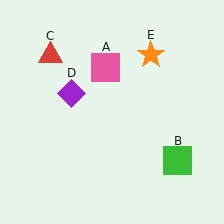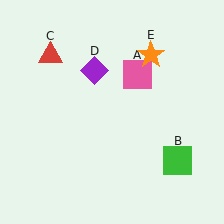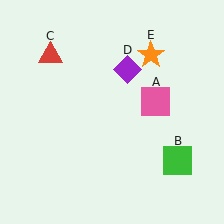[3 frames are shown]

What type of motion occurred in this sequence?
The pink square (object A), purple diamond (object D) rotated clockwise around the center of the scene.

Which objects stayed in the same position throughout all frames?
Green square (object B) and red triangle (object C) and orange star (object E) remained stationary.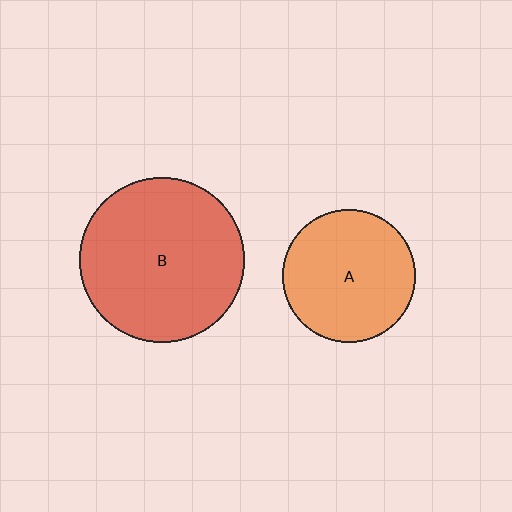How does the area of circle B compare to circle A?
Approximately 1.5 times.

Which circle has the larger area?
Circle B (red).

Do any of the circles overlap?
No, none of the circles overlap.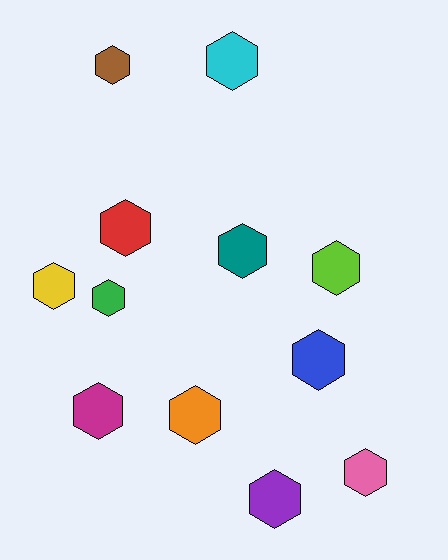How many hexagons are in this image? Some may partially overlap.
There are 12 hexagons.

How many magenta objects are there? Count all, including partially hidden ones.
There is 1 magenta object.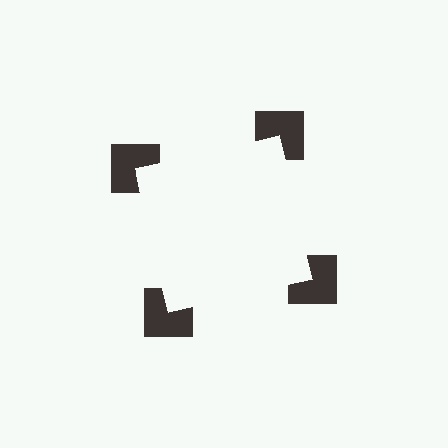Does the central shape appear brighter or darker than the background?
It typically appears slightly brighter than the background, even though no actual brightness change is drawn.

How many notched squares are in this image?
There are 4 — one at each vertex of the illusory square.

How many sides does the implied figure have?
4 sides.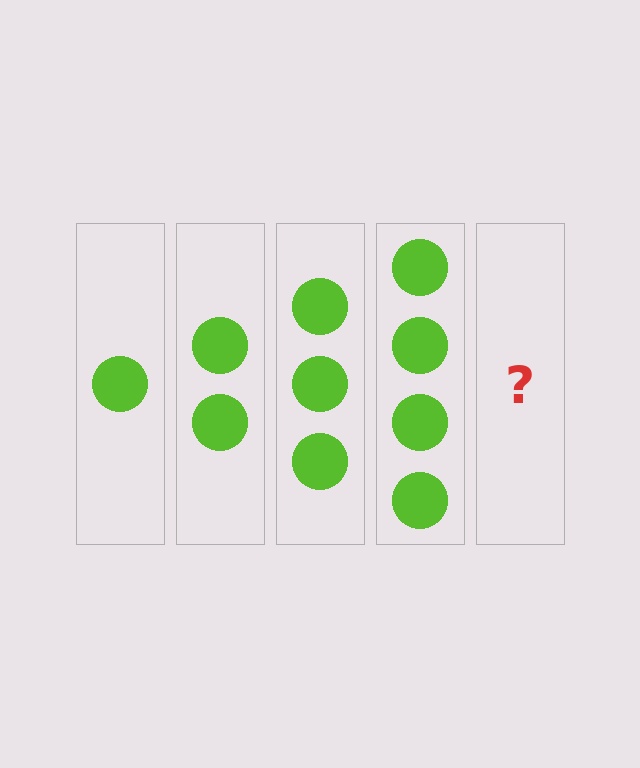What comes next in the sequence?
The next element should be 5 circles.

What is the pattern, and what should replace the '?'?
The pattern is that each step adds one more circle. The '?' should be 5 circles.